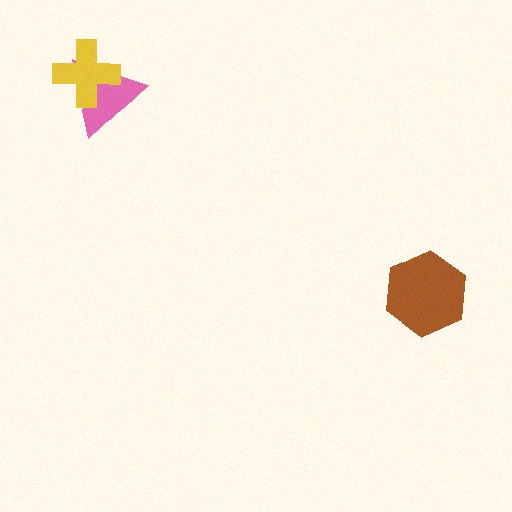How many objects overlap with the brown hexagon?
0 objects overlap with the brown hexagon.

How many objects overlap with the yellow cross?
1 object overlaps with the yellow cross.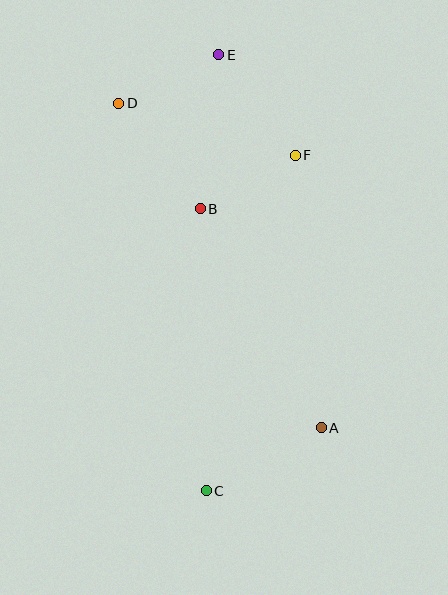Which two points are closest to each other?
Points B and F are closest to each other.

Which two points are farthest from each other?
Points C and E are farthest from each other.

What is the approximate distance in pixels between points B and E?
The distance between B and E is approximately 155 pixels.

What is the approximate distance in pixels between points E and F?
The distance between E and F is approximately 126 pixels.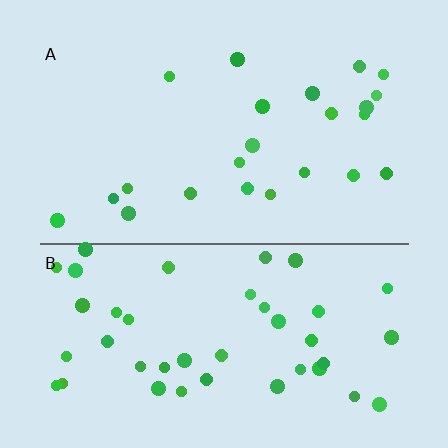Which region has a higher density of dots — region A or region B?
B (the bottom).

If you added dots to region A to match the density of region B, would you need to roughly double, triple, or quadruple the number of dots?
Approximately double.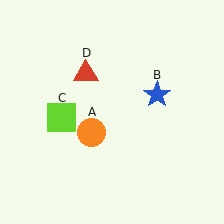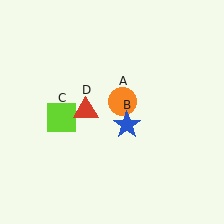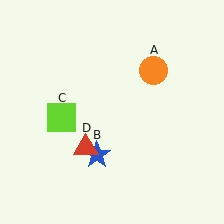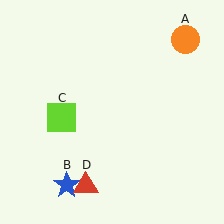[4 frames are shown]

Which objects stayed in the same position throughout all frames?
Lime square (object C) remained stationary.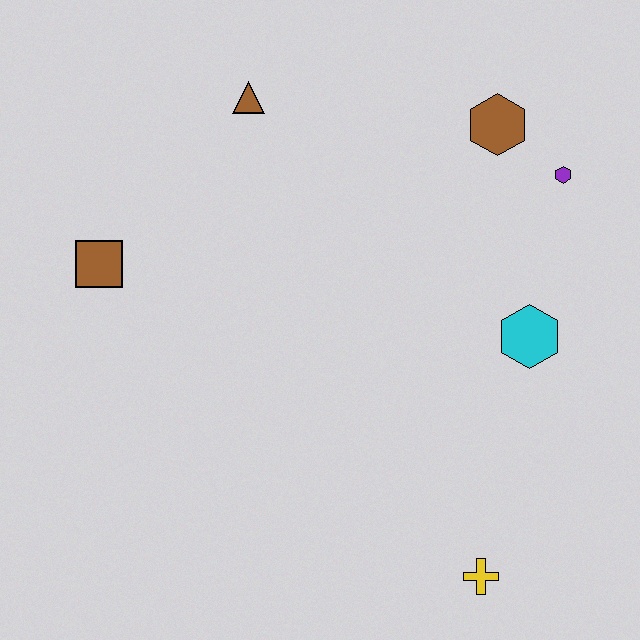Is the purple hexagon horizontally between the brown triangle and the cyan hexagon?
No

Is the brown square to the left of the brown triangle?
Yes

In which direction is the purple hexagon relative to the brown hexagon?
The purple hexagon is to the right of the brown hexagon.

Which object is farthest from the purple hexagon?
The brown square is farthest from the purple hexagon.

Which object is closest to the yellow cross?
The cyan hexagon is closest to the yellow cross.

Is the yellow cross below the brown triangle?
Yes